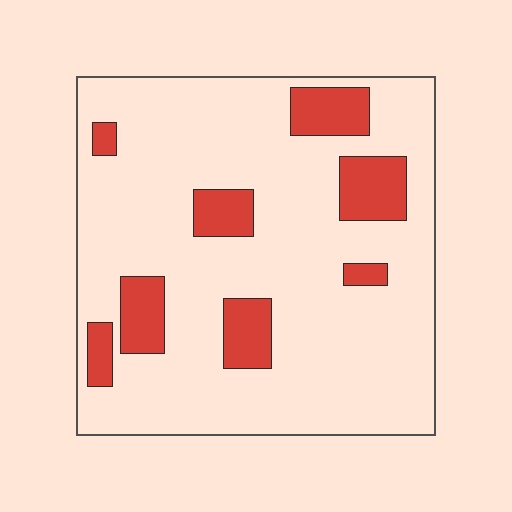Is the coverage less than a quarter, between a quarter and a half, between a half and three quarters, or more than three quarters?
Less than a quarter.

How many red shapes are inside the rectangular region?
8.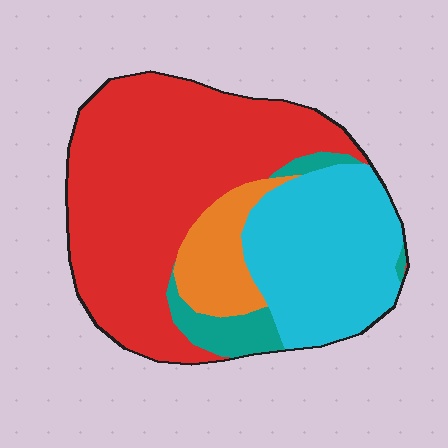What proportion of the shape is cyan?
Cyan takes up about one quarter (1/4) of the shape.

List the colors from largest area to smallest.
From largest to smallest: red, cyan, orange, teal.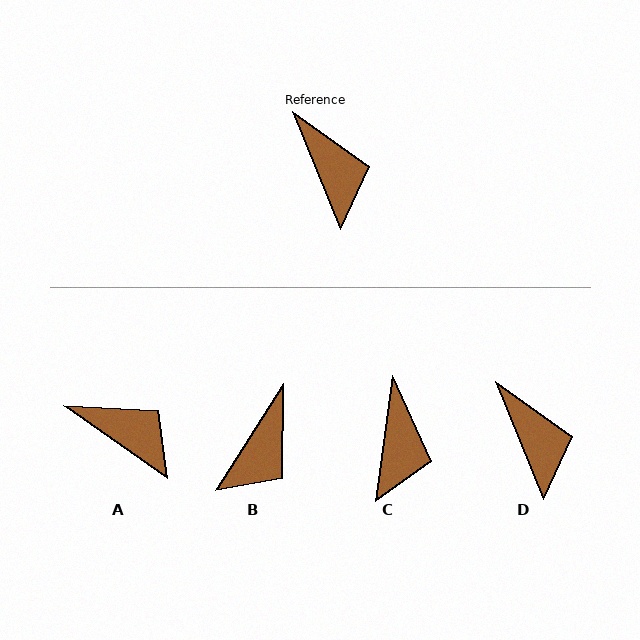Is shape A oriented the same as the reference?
No, it is off by about 33 degrees.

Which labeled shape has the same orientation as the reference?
D.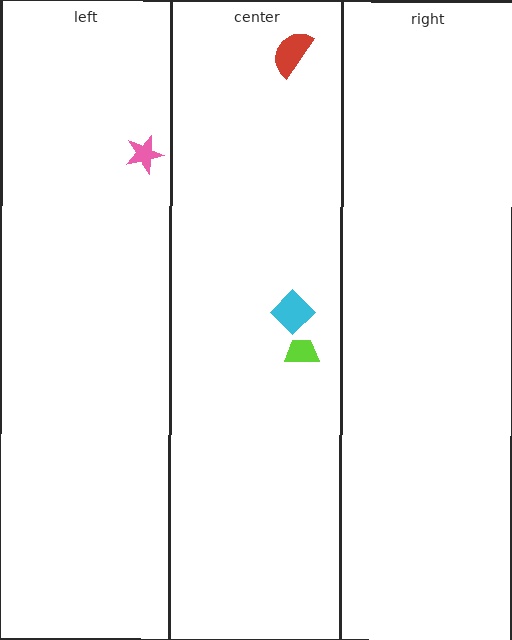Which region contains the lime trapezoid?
The center region.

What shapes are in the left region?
The pink star.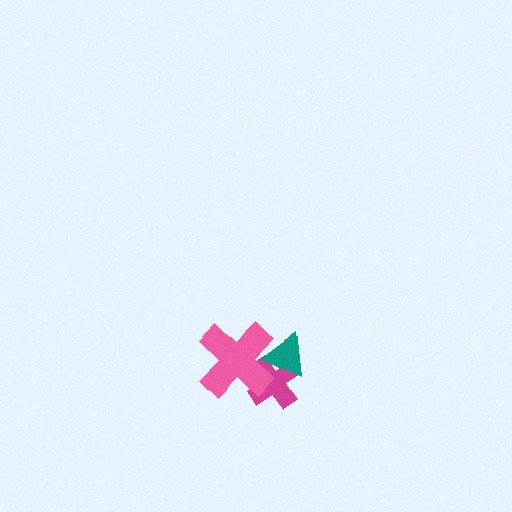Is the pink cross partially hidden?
No, no other shape covers it.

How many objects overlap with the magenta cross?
2 objects overlap with the magenta cross.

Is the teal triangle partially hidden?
Yes, it is partially covered by another shape.